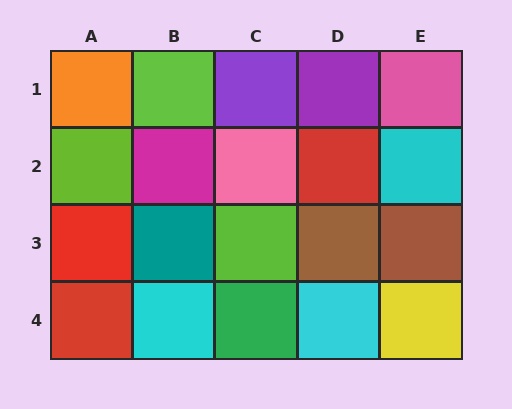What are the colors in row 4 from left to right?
Red, cyan, green, cyan, yellow.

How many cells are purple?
2 cells are purple.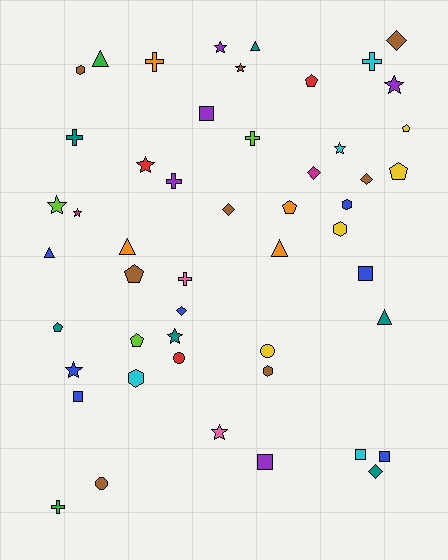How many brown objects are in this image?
There are 8 brown objects.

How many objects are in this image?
There are 50 objects.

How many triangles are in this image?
There are 6 triangles.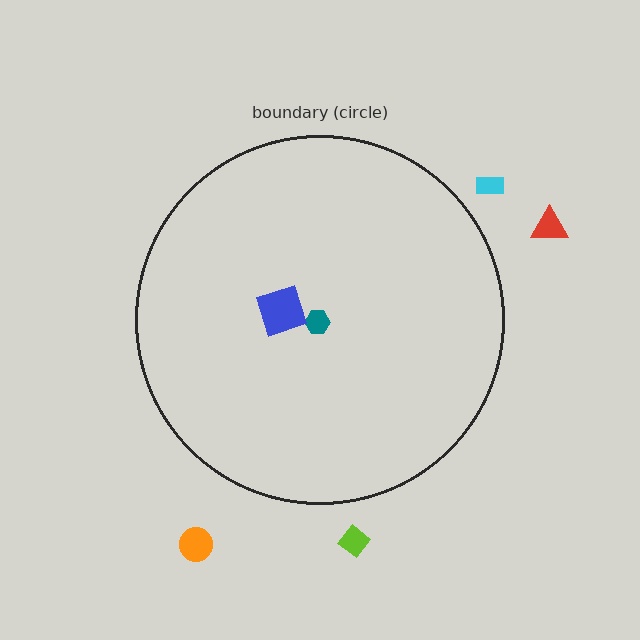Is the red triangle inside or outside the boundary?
Outside.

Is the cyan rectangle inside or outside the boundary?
Outside.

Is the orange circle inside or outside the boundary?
Outside.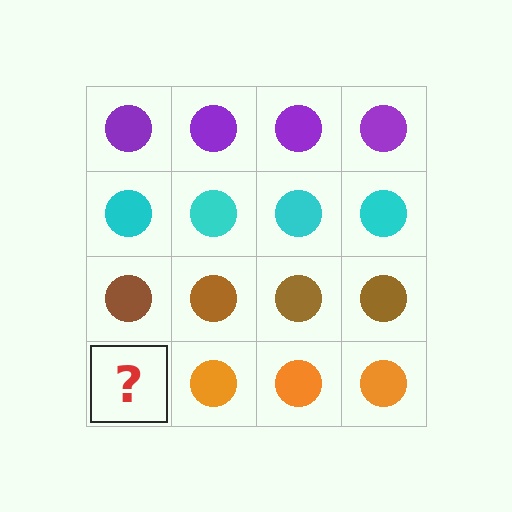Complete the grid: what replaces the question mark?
The question mark should be replaced with an orange circle.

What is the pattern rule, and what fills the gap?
The rule is that each row has a consistent color. The gap should be filled with an orange circle.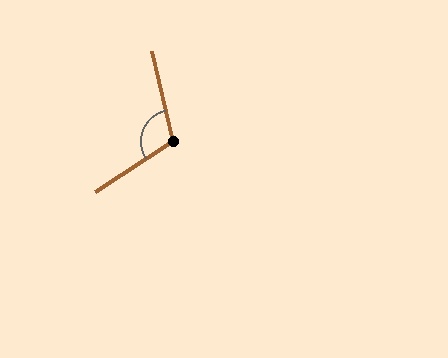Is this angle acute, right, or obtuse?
It is obtuse.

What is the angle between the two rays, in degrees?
Approximately 111 degrees.